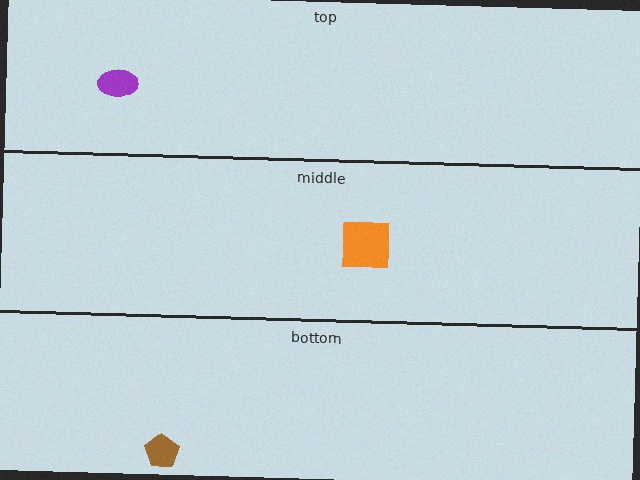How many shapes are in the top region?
1.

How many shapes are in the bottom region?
1.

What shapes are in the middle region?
The orange square.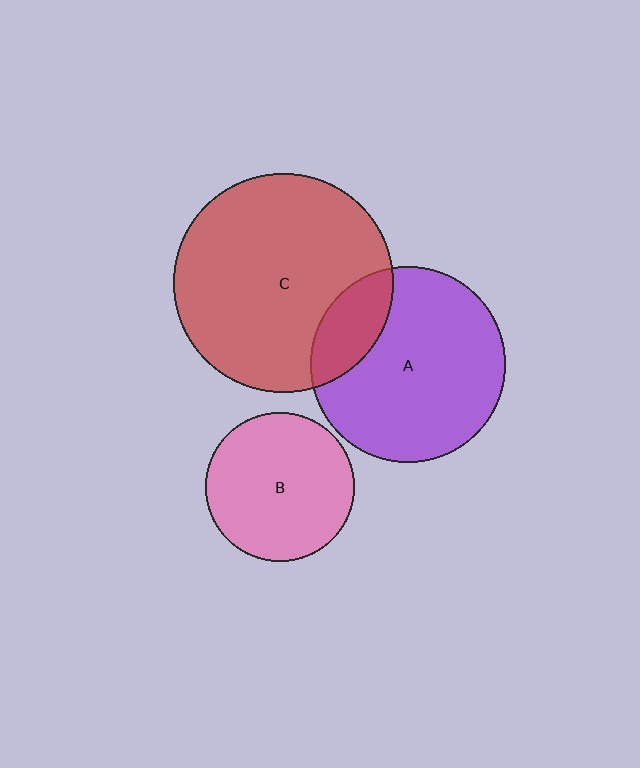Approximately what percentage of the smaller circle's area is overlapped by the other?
Approximately 20%.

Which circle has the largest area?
Circle C (red).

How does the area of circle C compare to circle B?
Approximately 2.2 times.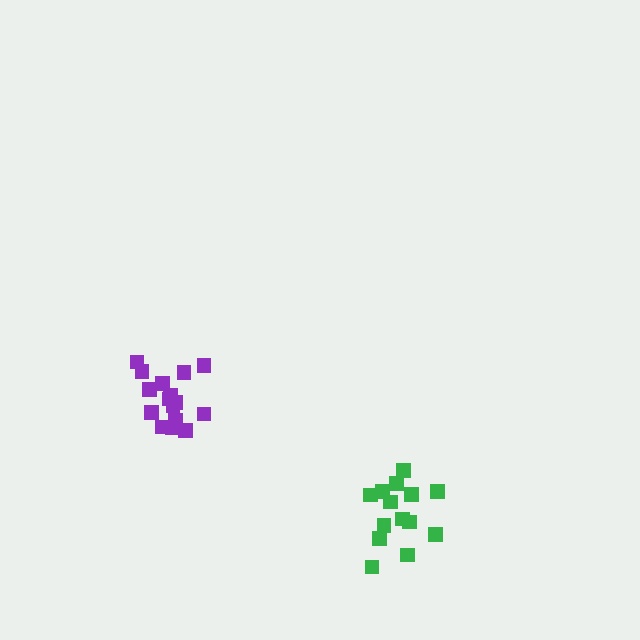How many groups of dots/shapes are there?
There are 2 groups.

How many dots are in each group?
Group 1: 16 dots, Group 2: 14 dots (30 total).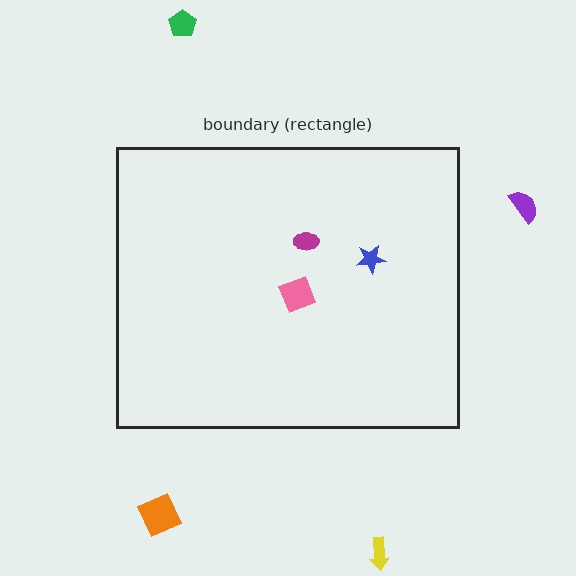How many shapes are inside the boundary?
3 inside, 4 outside.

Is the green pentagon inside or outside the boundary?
Outside.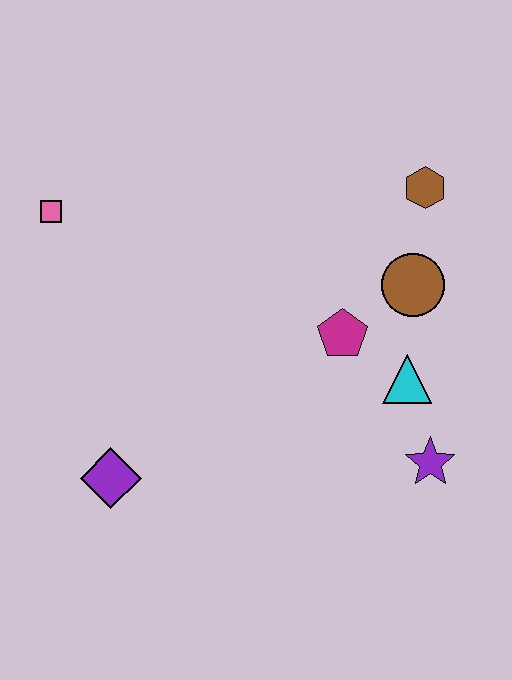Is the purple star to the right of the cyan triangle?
Yes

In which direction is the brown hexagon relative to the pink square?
The brown hexagon is to the right of the pink square.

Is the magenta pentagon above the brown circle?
No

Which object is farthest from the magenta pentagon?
The pink square is farthest from the magenta pentagon.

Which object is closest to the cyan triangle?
The magenta pentagon is closest to the cyan triangle.